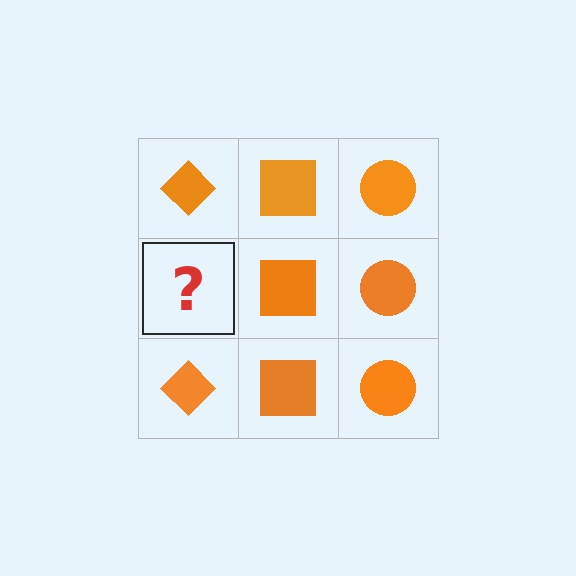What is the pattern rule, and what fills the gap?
The rule is that each column has a consistent shape. The gap should be filled with an orange diamond.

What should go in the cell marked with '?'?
The missing cell should contain an orange diamond.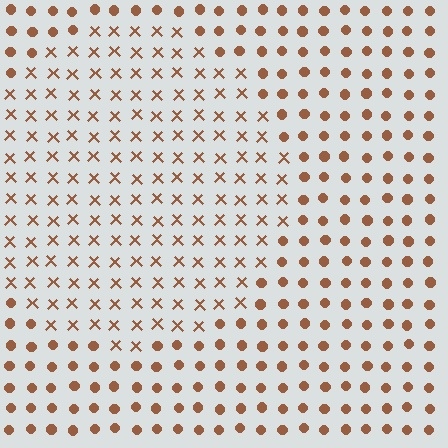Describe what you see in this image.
The image is filled with small brown elements arranged in a uniform grid. A circle-shaped region contains X marks, while the surrounding area contains circles. The boundary is defined purely by the change in element shape.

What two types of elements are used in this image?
The image uses X marks inside the circle region and circles outside it.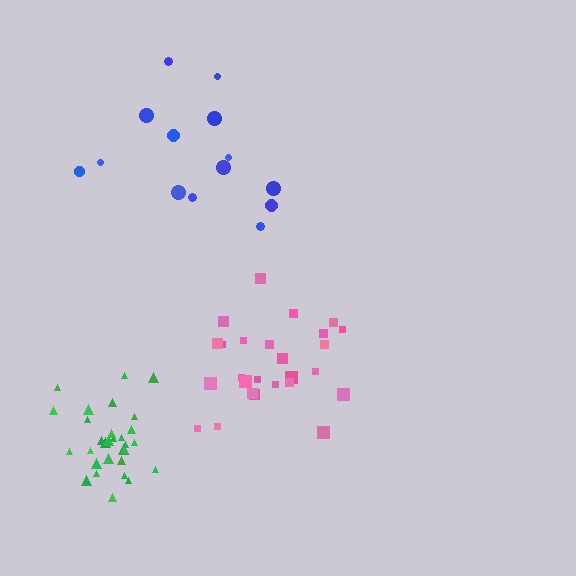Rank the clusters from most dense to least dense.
green, pink, blue.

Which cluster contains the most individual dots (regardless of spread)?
Green (30).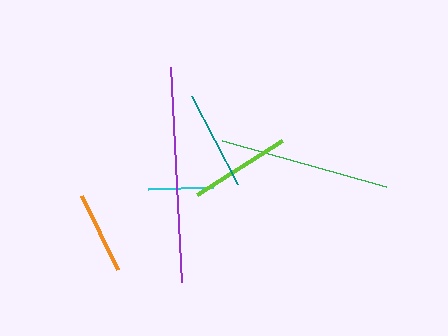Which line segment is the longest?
The purple line is the longest at approximately 215 pixels.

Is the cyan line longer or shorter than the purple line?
The purple line is longer than the cyan line.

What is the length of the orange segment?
The orange segment is approximately 82 pixels long.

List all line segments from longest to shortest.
From longest to shortest: purple, green, lime, teal, orange, cyan.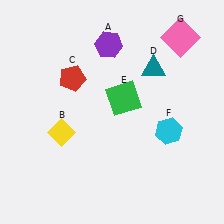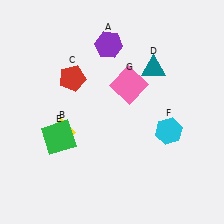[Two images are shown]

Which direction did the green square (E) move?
The green square (E) moved left.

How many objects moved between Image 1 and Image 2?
2 objects moved between the two images.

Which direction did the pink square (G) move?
The pink square (G) moved left.